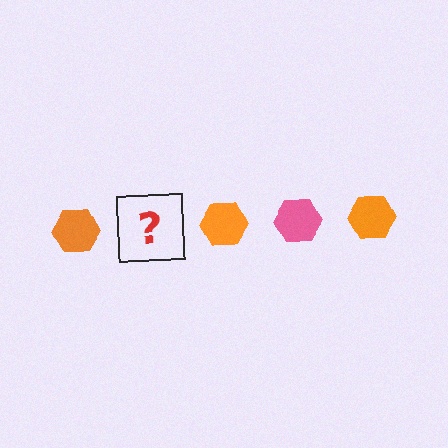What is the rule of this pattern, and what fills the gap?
The rule is that the pattern cycles through orange, pink hexagons. The gap should be filled with a pink hexagon.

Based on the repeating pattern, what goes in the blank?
The blank should be a pink hexagon.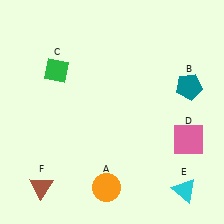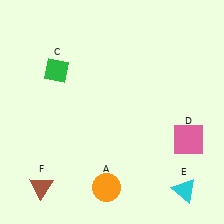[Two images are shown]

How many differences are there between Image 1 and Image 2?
There is 1 difference between the two images.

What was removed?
The teal pentagon (B) was removed in Image 2.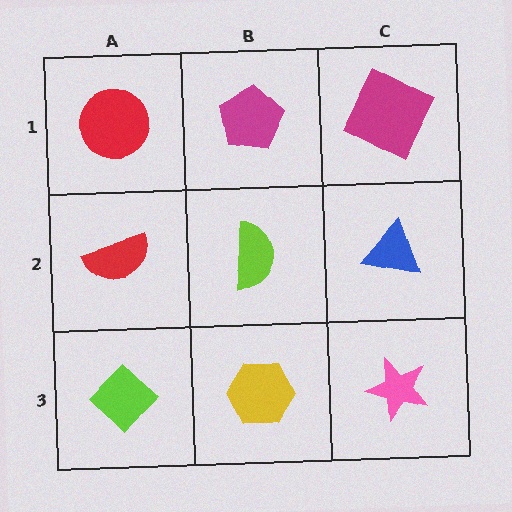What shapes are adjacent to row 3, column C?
A blue triangle (row 2, column C), a yellow hexagon (row 3, column B).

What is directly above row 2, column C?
A magenta square.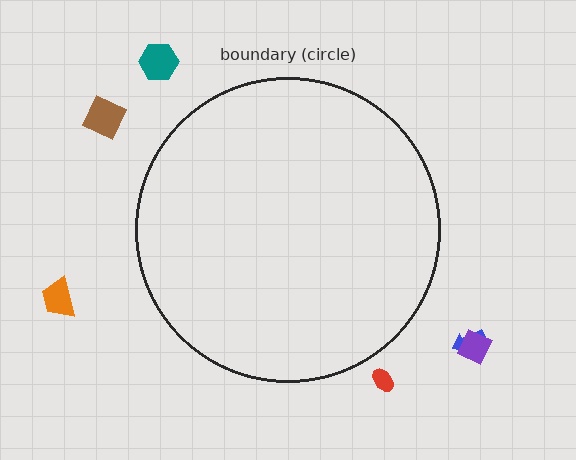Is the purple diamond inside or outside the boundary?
Outside.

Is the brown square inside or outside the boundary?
Outside.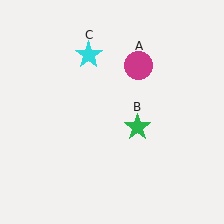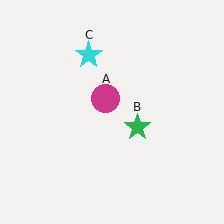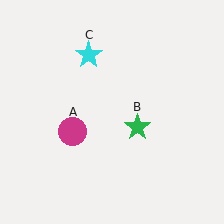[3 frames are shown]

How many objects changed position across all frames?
1 object changed position: magenta circle (object A).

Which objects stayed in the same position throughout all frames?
Green star (object B) and cyan star (object C) remained stationary.